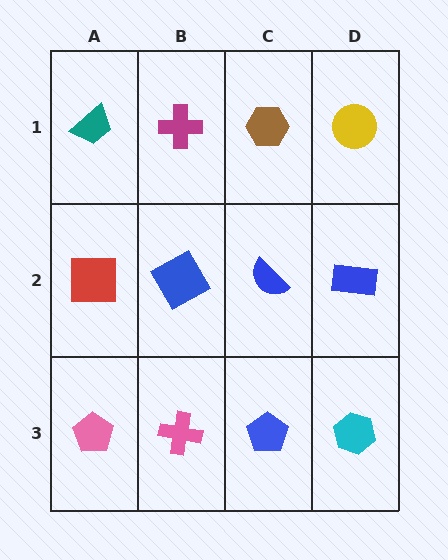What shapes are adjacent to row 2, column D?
A yellow circle (row 1, column D), a cyan hexagon (row 3, column D), a blue semicircle (row 2, column C).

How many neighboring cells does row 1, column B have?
3.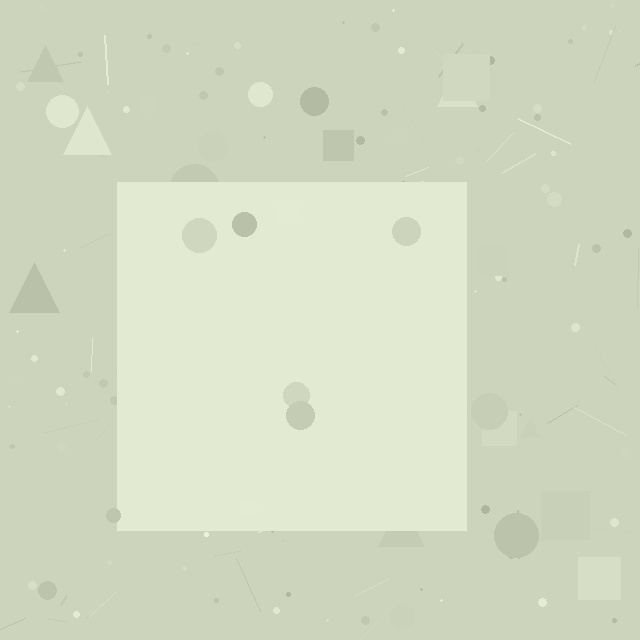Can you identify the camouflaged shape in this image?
The camouflaged shape is a square.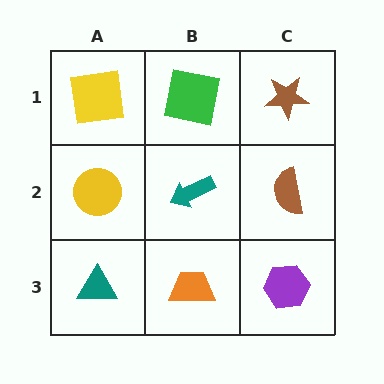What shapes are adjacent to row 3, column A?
A yellow circle (row 2, column A), an orange trapezoid (row 3, column B).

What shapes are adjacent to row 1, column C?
A brown semicircle (row 2, column C), a green square (row 1, column B).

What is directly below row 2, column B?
An orange trapezoid.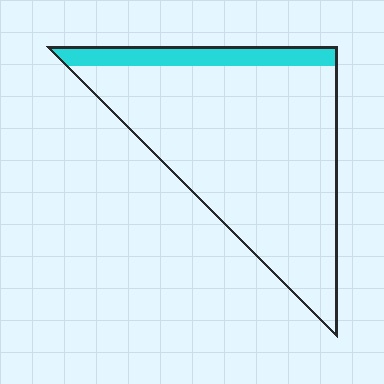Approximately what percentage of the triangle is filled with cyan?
Approximately 15%.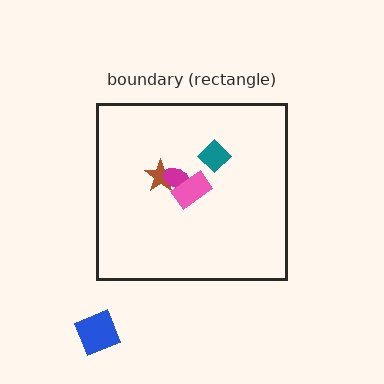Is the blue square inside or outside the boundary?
Outside.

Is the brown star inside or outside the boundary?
Inside.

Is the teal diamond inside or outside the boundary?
Inside.